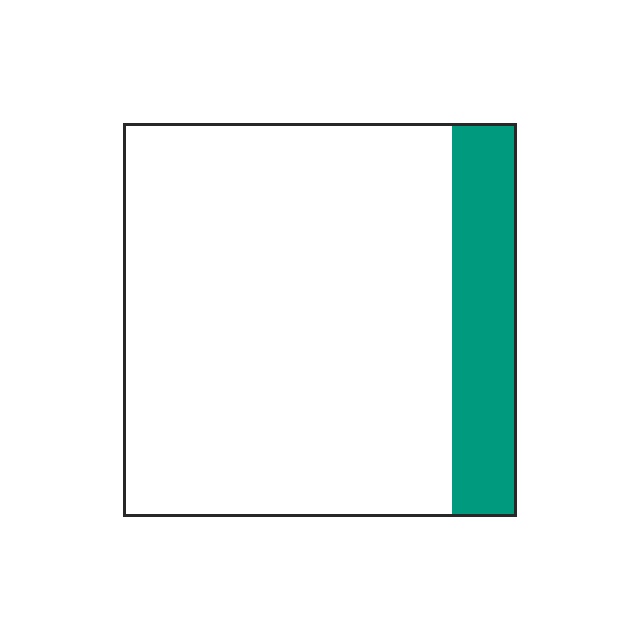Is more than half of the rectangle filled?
No.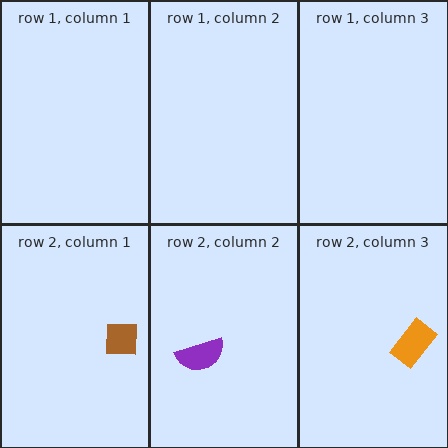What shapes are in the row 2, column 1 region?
The brown square.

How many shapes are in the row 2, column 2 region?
1.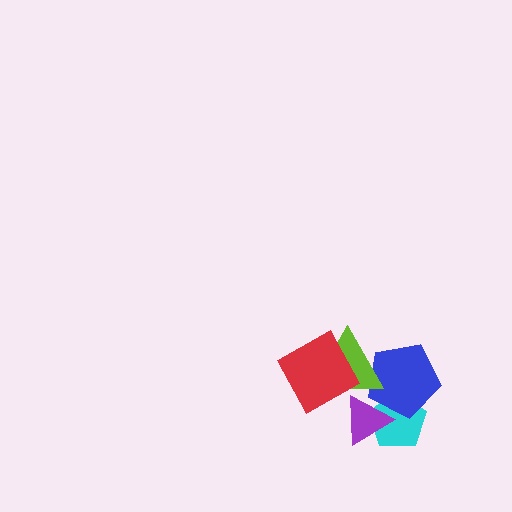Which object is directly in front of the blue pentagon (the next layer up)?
The purple triangle is directly in front of the blue pentagon.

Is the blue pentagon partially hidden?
Yes, it is partially covered by another shape.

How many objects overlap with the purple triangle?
3 objects overlap with the purple triangle.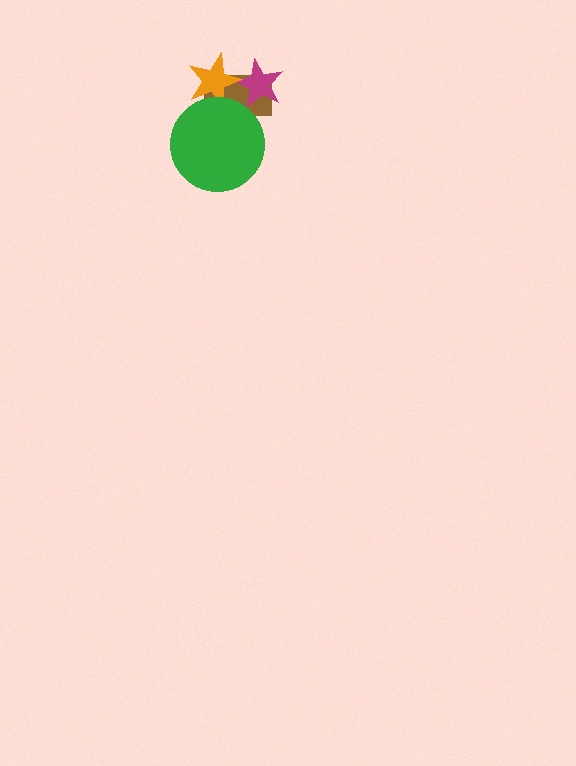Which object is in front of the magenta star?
The orange star is in front of the magenta star.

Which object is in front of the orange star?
The green circle is in front of the orange star.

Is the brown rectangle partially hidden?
Yes, it is partially covered by another shape.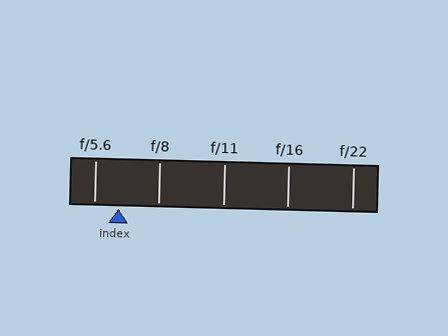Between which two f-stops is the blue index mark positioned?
The index mark is between f/5.6 and f/8.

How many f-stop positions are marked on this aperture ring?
There are 5 f-stop positions marked.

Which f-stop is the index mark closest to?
The index mark is closest to f/5.6.